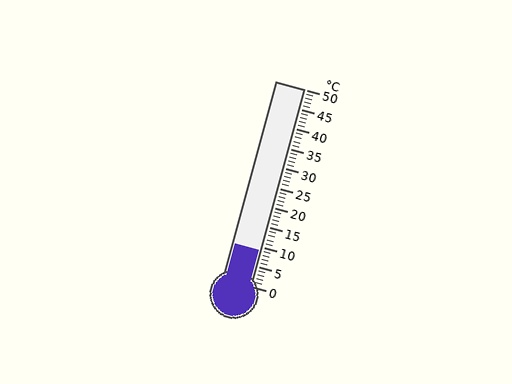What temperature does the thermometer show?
The thermometer shows approximately 9°C.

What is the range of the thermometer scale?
The thermometer scale ranges from 0°C to 50°C.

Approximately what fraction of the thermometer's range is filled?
The thermometer is filled to approximately 20% of its range.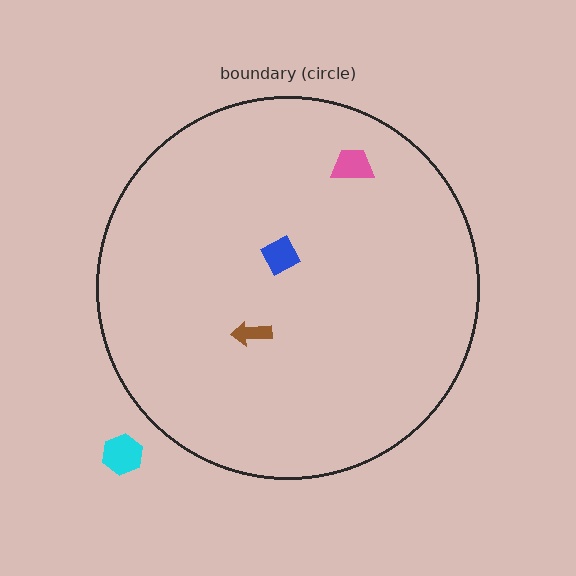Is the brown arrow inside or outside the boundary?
Inside.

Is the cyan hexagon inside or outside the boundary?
Outside.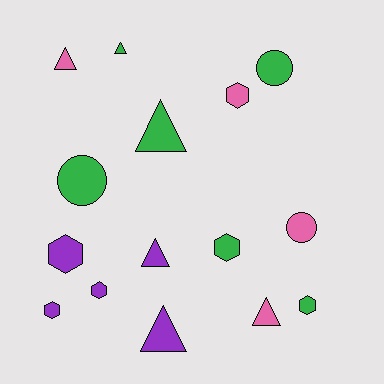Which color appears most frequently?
Green, with 6 objects.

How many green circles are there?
There are 2 green circles.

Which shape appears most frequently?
Hexagon, with 6 objects.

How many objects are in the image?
There are 15 objects.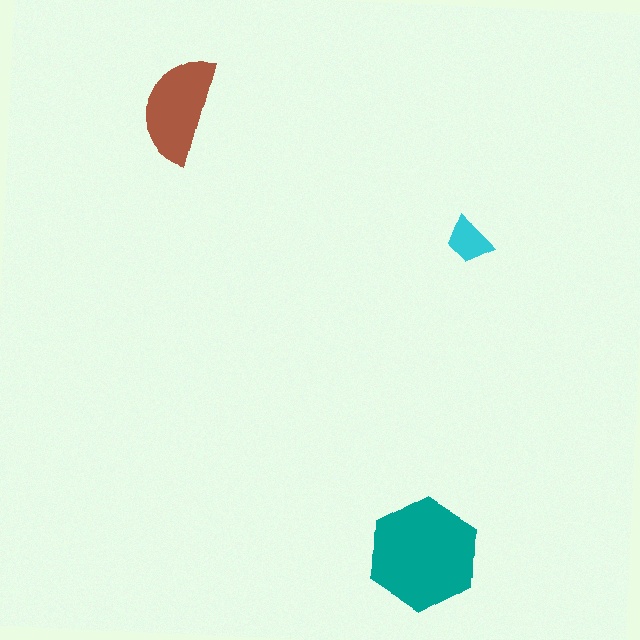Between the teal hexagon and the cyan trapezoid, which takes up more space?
The teal hexagon.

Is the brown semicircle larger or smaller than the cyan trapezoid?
Larger.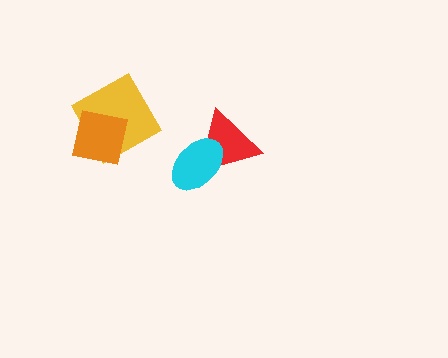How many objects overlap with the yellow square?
1 object overlaps with the yellow square.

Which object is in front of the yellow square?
The orange square is in front of the yellow square.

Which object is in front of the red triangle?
The cyan ellipse is in front of the red triangle.